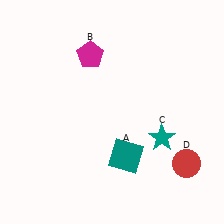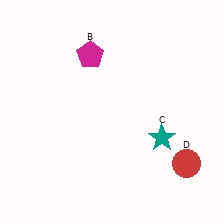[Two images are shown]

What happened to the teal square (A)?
The teal square (A) was removed in Image 2. It was in the bottom-right area of Image 1.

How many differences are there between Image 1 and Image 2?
There is 1 difference between the two images.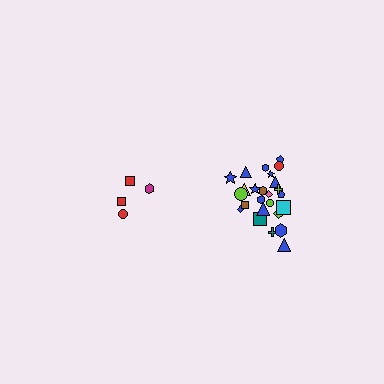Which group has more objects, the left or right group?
The right group.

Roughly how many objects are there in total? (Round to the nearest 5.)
Roughly 30 objects in total.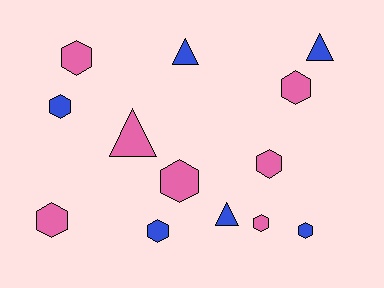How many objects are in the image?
There are 13 objects.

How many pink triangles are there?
There is 1 pink triangle.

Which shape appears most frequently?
Hexagon, with 9 objects.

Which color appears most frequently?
Pink, with 7 objects.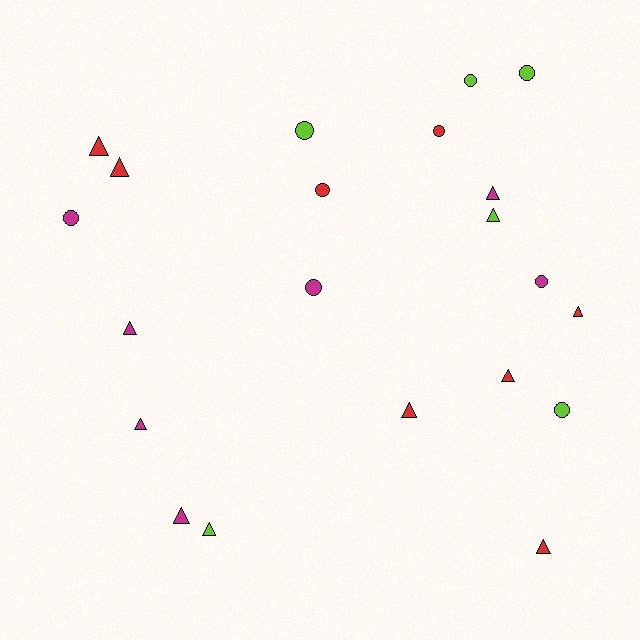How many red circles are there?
There are 2 red circles.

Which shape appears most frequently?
Triangle, with 12 objects.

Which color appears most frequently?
Red, with 8 objects.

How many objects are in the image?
There are 21 objects.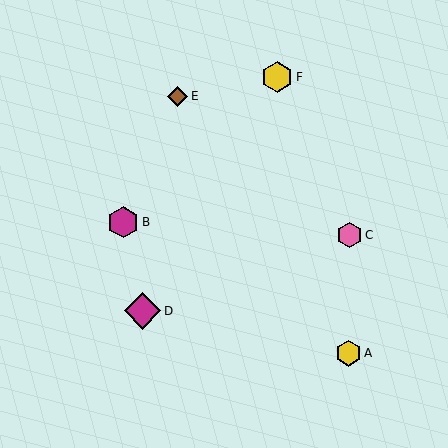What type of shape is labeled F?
Shape F is a yellow hexagon.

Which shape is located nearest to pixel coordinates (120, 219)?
The magenta hexagon (labeled B) at (123, 222) is nearest to that location.